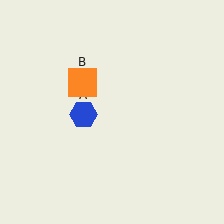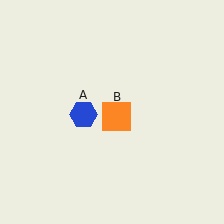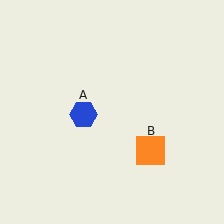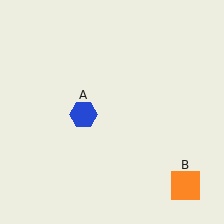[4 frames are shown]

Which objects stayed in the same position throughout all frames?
Blue hexagon (object A) remained stationary.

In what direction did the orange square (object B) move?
The orange square (object B) moved down and to the right.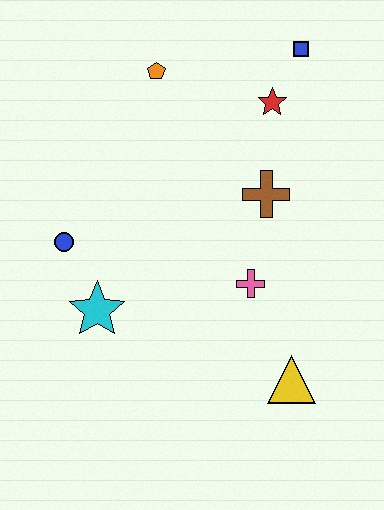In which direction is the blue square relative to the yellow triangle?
The blue square is above the yellow triangle.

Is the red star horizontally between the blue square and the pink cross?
Yes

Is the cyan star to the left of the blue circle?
No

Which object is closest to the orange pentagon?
The red star is closest to the orange pentagon.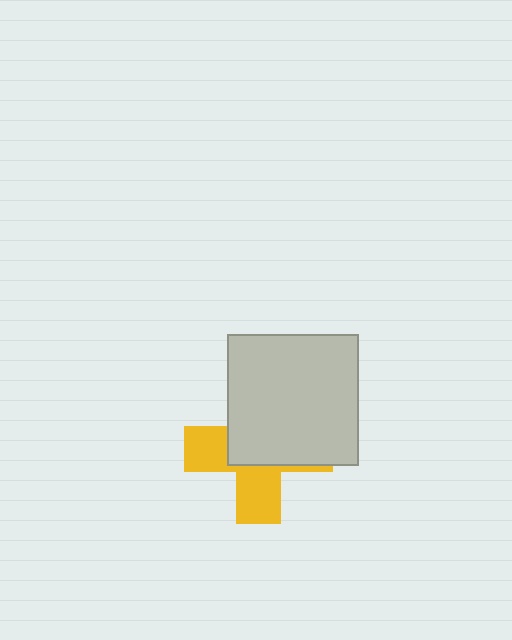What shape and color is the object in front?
The object in front is a light gray square.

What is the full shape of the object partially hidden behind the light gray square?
The partially hidden object is a yellow cross.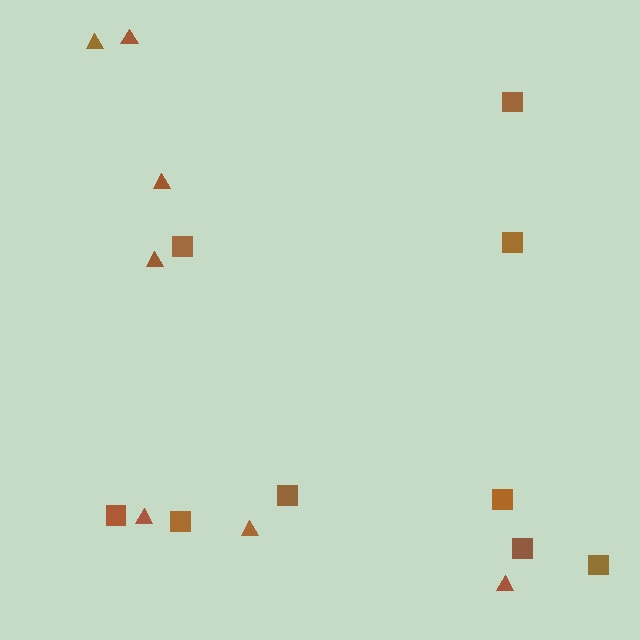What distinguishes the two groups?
There are 2 groups: one group of triangles (7) and one group of squares (9).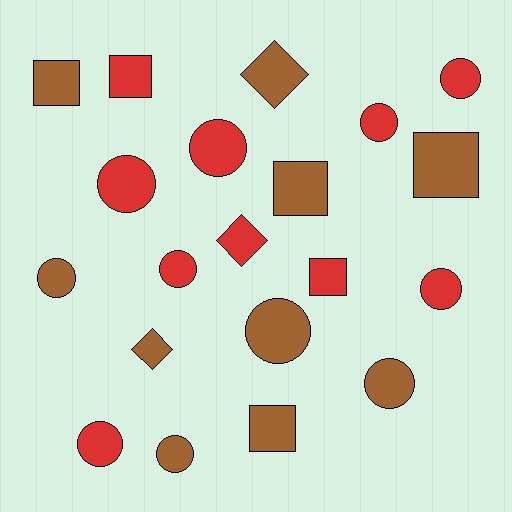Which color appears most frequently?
Brown, with 10 objects.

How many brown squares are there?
There are 4 brown squares.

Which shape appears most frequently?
Circle, with 11 objects.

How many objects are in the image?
There are 20 objects.